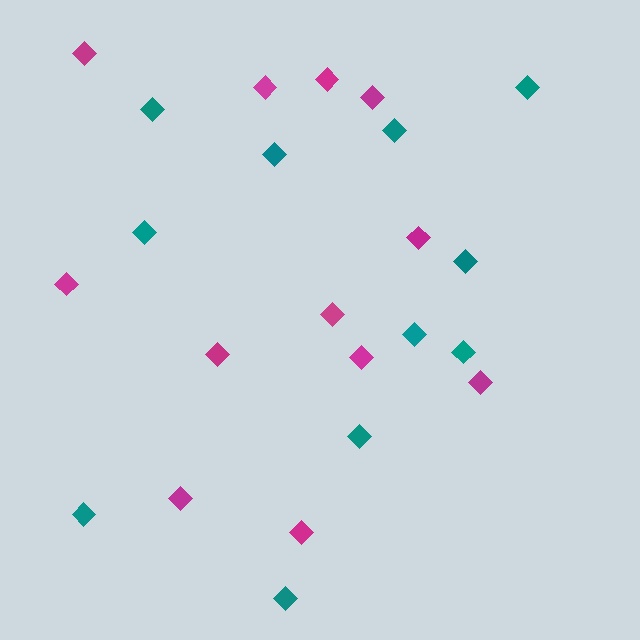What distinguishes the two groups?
There are 2 groups: one group of teal diamonds (11) and one group of magenta diamonds (12).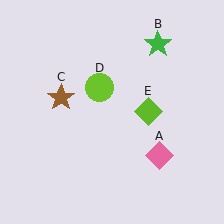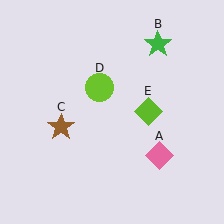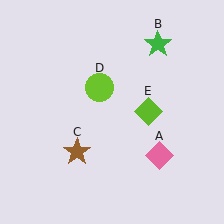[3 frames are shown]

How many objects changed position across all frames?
1 object changed position: brown star (object C).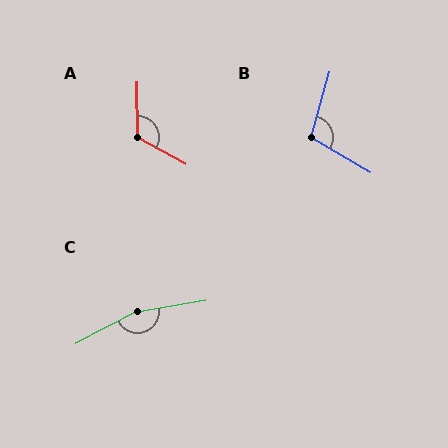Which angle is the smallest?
B, at approximately 105 degrees.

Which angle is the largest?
C, at approximately 162 degrees.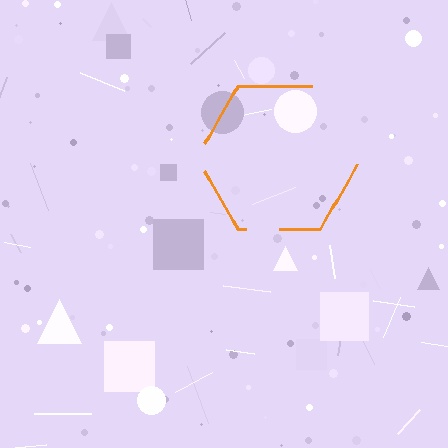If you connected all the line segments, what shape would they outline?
They would outline a hexagon.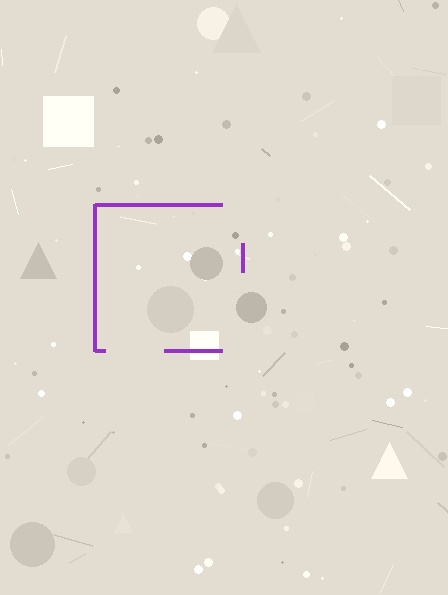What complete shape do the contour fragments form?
The contour fragments form a square.